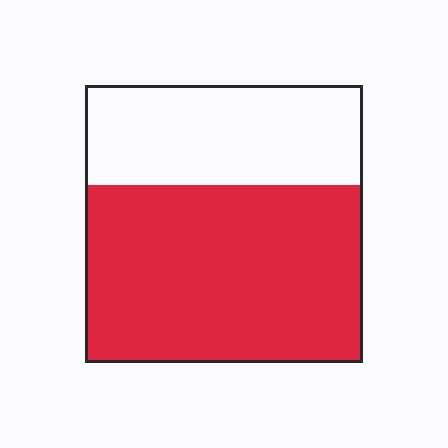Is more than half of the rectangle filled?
Yes.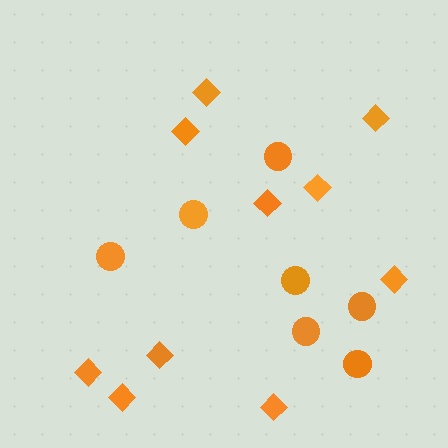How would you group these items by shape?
There are 2 groups: one group of circles (7) and one group of diamonds (10).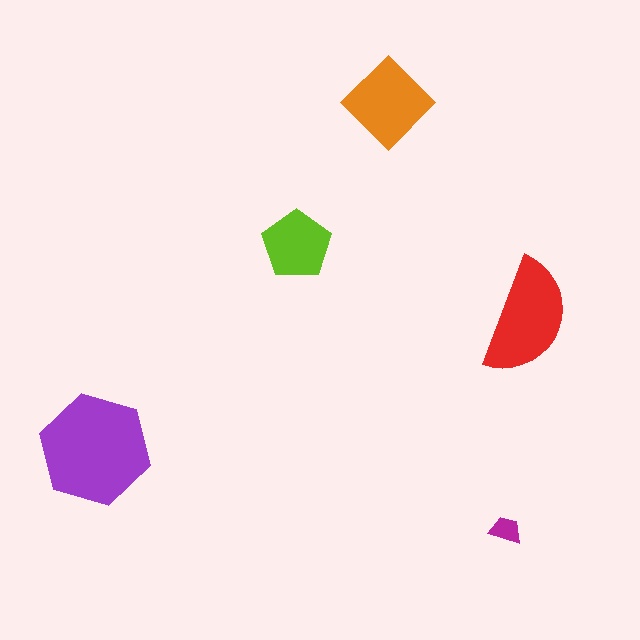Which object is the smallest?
The magenta trapezoid.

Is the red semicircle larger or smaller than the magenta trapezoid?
Larger.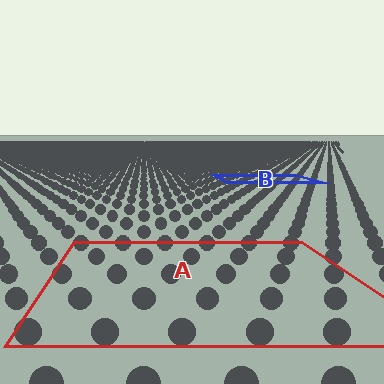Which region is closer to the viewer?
Region A is closer. The texture elements there are larger and more spread out.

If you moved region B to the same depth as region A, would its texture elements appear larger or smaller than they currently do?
They would appear larger. At a closer depth, the same texture elements are projected at a bigger on-screen size.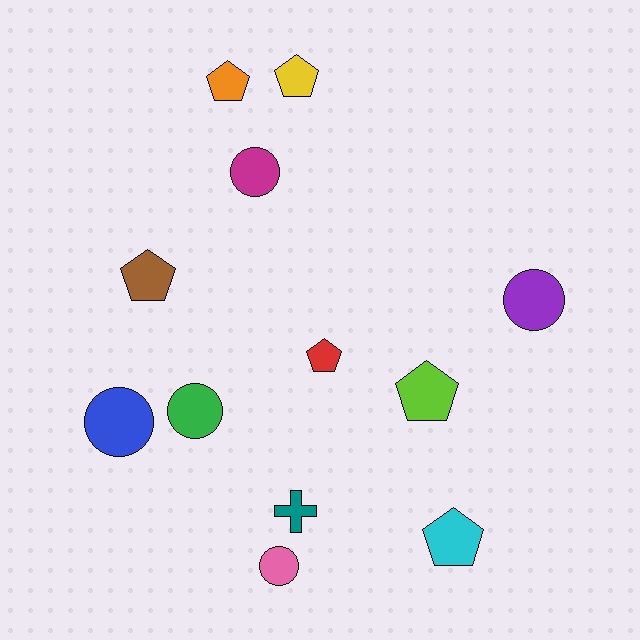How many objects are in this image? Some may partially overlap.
There are 12 objects.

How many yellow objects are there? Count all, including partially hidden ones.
There is 1 yellow object.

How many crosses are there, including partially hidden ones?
There is 1 cross.